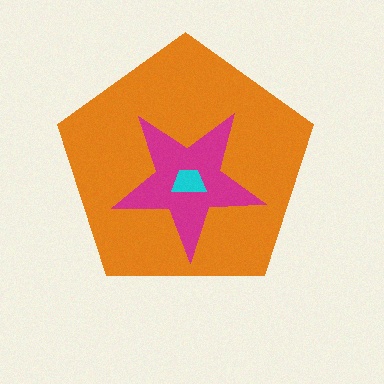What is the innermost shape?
The cyan trapezoid.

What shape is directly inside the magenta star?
The cyan trapezoid.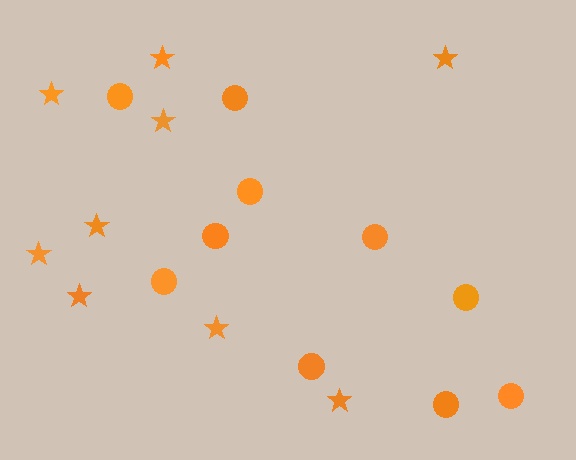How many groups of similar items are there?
There are 2 groups: one group of stars (9) and one group of circles (10).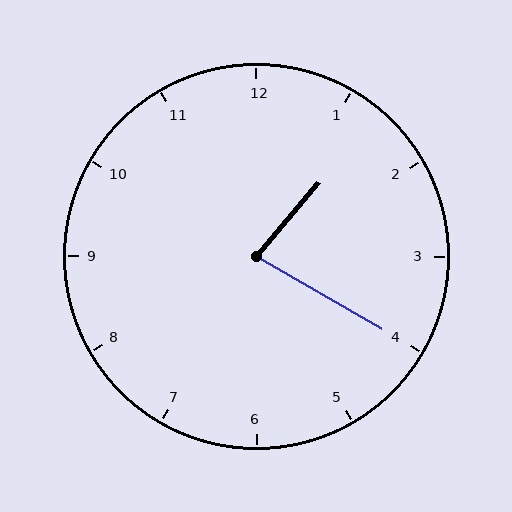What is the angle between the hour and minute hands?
Approximately 80 degrees.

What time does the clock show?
1:20.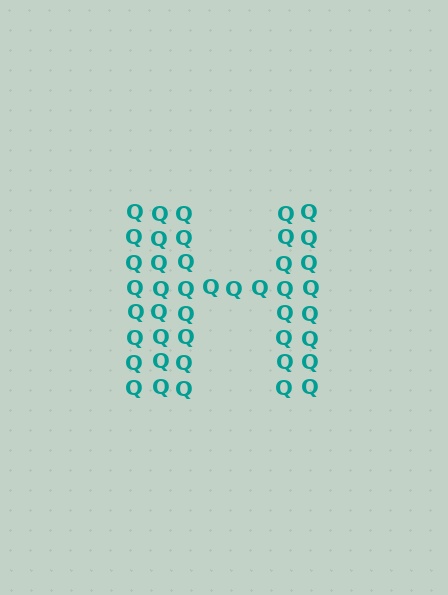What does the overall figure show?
The overall figure shows the letter H.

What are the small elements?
The small elements are letter Q's.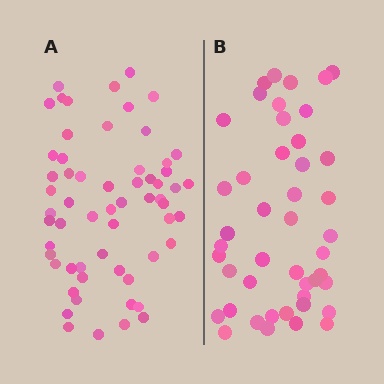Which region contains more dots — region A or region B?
Region A (the left region) has more dots.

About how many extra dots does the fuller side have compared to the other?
Region A has approximately 15 more dots than region B.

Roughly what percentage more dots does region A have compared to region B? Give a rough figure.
About 35% more.